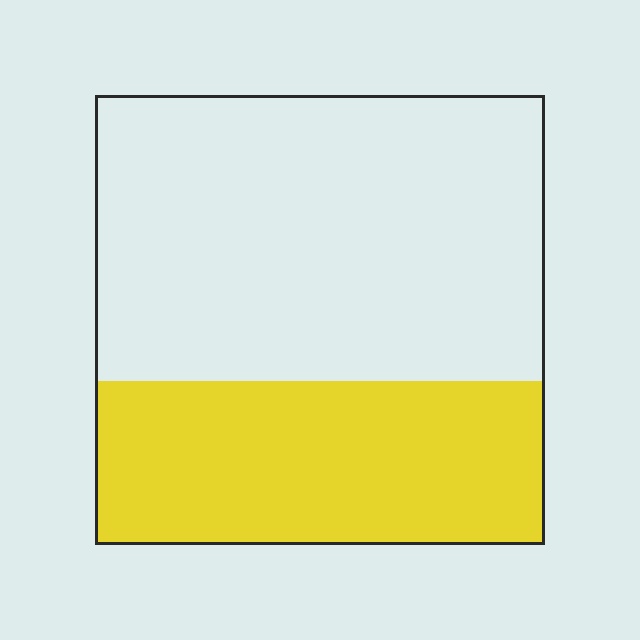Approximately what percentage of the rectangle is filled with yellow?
Approximately 35%.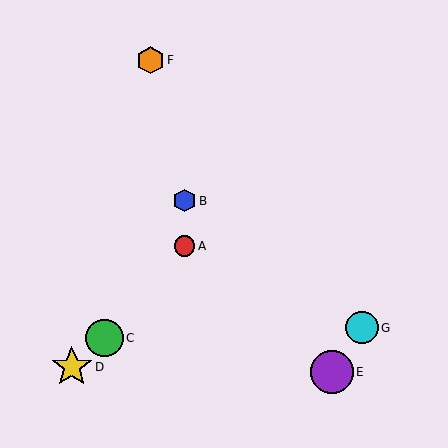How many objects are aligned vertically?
2 objects (A, B) are aligned vertically.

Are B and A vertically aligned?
Yes, both are at x≈185.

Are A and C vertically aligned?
No, A is at x≈185 and C is at x≈105.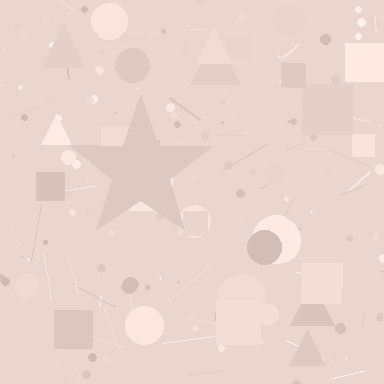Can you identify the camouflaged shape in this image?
The camouflaged shape is a star.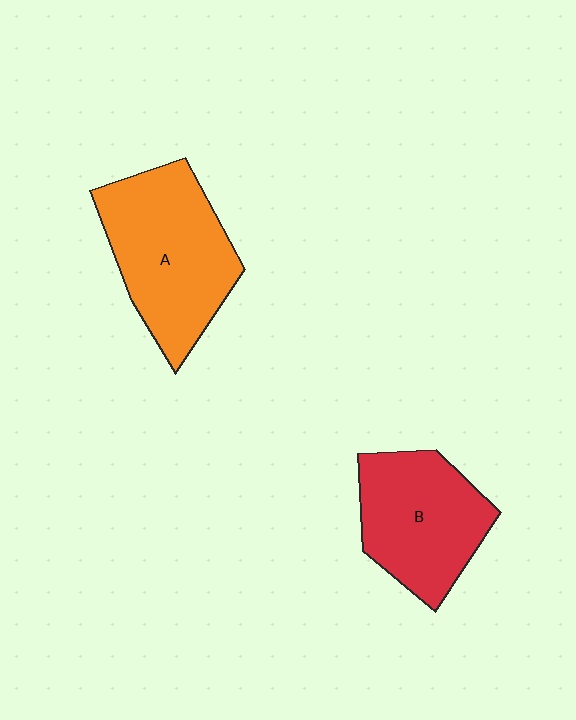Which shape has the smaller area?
Shape B (red).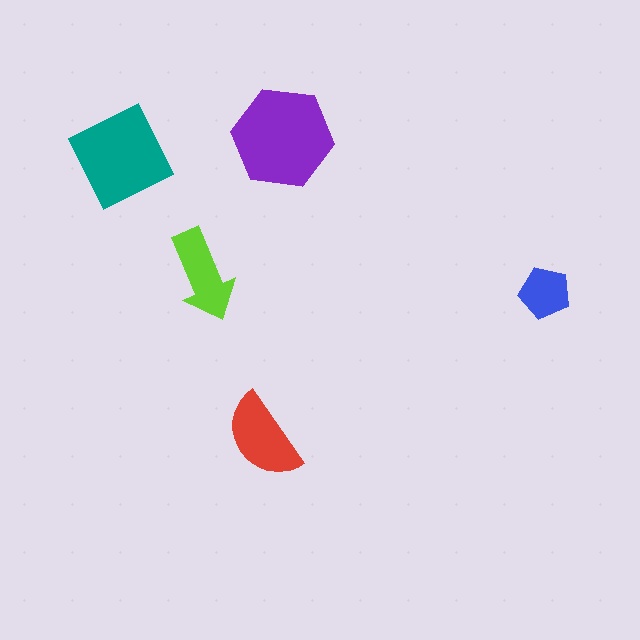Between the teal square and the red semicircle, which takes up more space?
The teal square.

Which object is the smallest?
The blue pentagon.